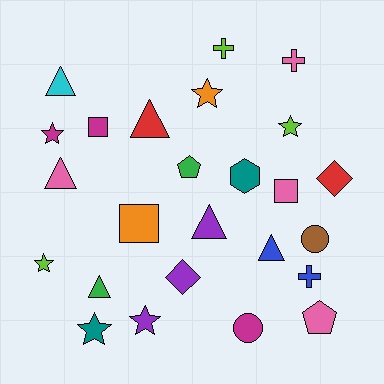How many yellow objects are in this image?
There are no yellow objects.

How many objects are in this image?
There are 25 objects.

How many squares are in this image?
There are 3 squares.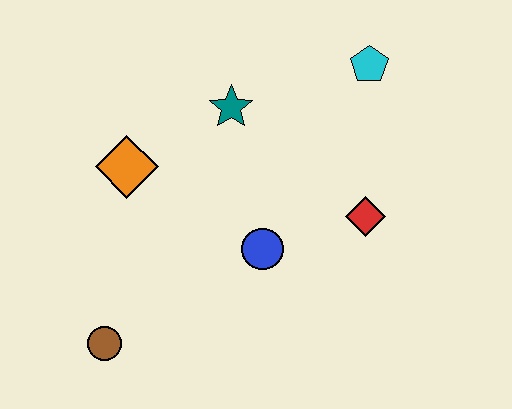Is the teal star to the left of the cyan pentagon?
Yes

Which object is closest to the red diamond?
The blue circle is closest to the red diamond.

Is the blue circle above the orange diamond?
No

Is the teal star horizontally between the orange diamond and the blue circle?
Yes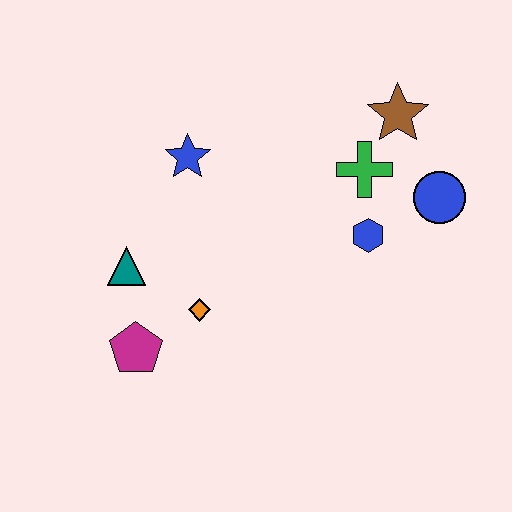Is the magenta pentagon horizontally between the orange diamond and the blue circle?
No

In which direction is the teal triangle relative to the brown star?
The teal triangle is to the left of the brown star.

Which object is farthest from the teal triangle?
The blue circle is farthest from the teal triangle.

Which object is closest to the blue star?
The teal triangle is closest to the blue star.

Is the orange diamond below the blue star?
Yes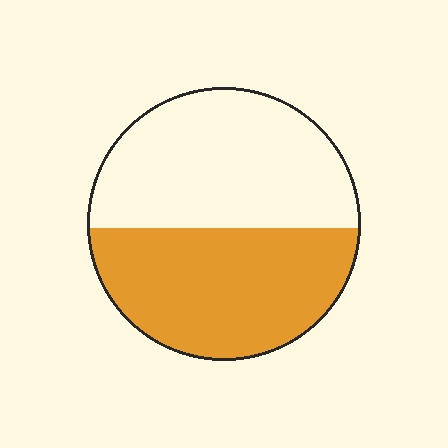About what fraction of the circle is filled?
About one half (1/2).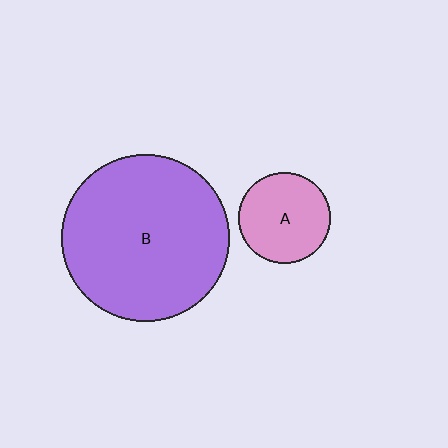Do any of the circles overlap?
No, none of the circles overlap.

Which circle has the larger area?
Circle B (purple).